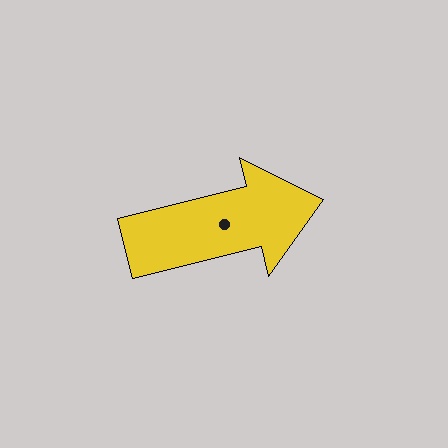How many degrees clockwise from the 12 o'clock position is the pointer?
Approximately 76 degrees.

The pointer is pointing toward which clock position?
Roughly 3 o'clock.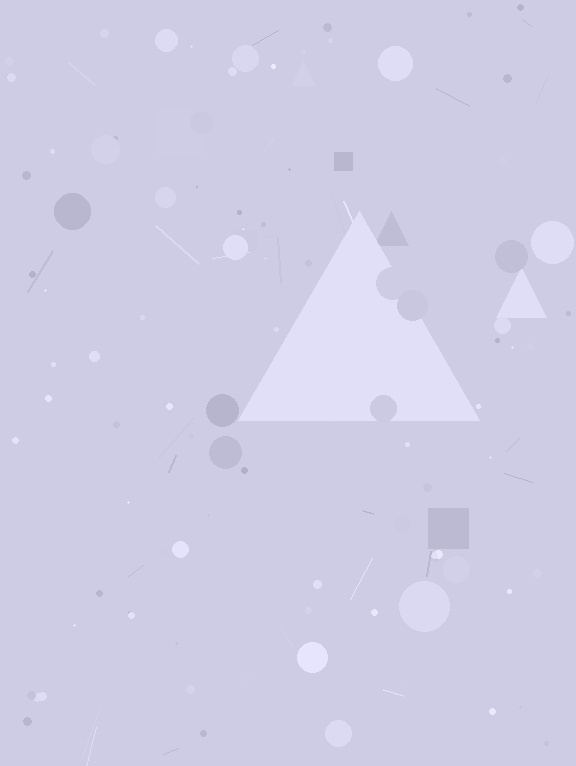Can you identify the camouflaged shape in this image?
The camouflaged shape is a triangle.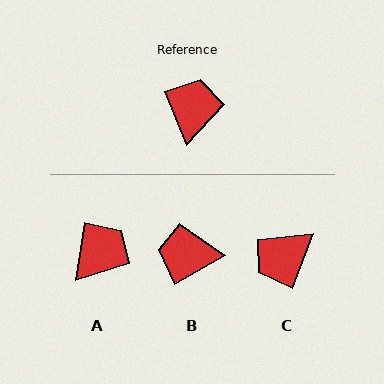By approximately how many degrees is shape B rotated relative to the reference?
Approximately 97 degrees counter-clockwise.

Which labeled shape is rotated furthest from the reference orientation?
C, about 137 degrees away.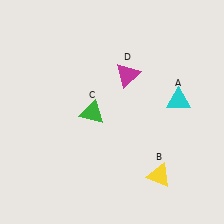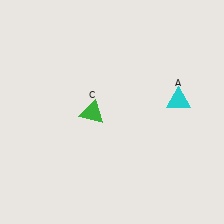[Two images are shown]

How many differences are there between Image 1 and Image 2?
There are 2 differences between the two images.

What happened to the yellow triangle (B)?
The yellow triangle (B) was removed in Image 2. It was in the bottom-right area of Image 1.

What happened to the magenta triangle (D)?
The magenta triangle (D) was removed in Image 2. It was in the top-right area of Image 1.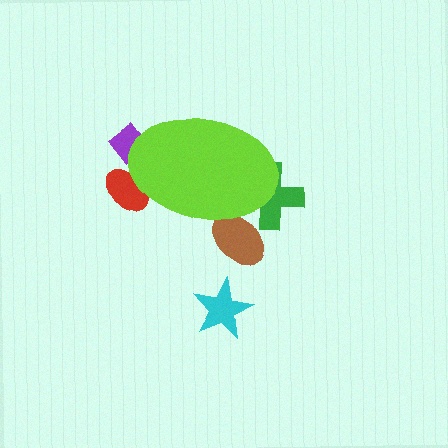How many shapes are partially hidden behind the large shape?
4 shapes are partially hidden.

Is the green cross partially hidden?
Yes, the green cross is partially hidden behind the lime ellipse.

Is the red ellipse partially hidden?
Yes, the red ellipse is partially hidden behind the lime ellipse.